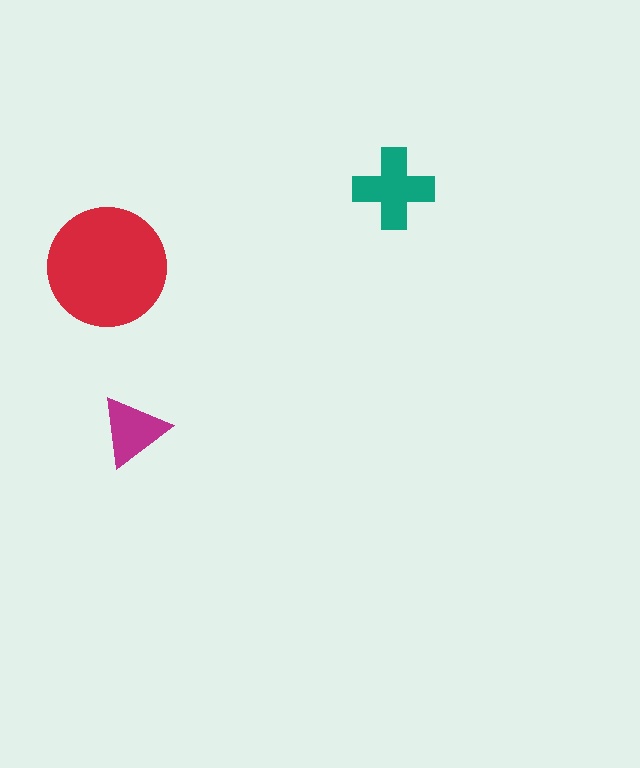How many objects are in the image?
There are 3 objects in the image.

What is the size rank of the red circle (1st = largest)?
1st.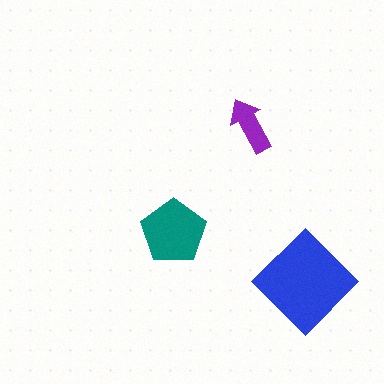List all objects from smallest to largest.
The purple arrow, the teal pentagon, the blue diamond.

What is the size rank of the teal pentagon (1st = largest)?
2nd.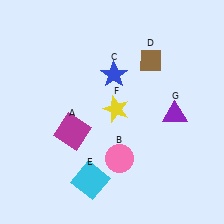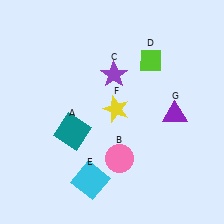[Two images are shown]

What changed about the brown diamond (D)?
In Image 1, D is brown. In Image 2, it changed to lime.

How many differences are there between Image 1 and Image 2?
There are 3 differences between the two images.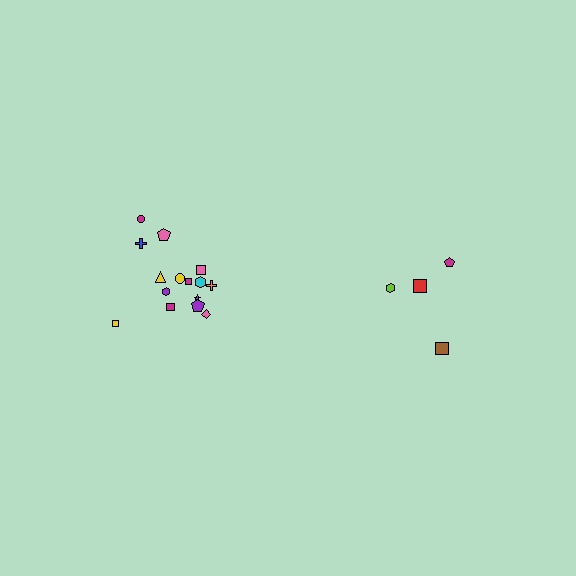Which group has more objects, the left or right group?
The left group.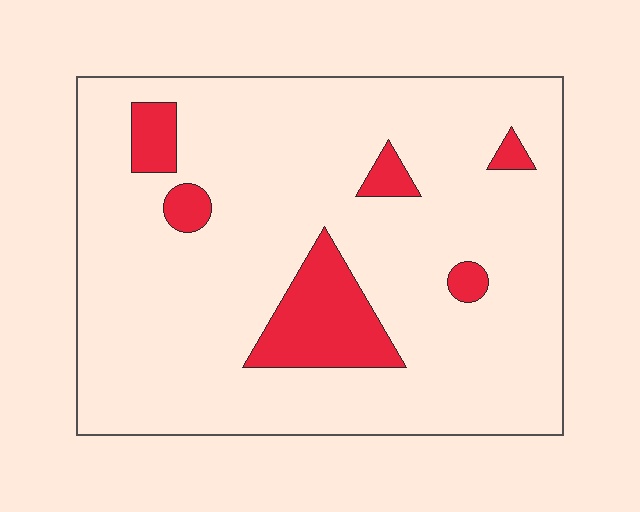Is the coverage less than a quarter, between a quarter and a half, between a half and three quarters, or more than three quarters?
Less than a quarter.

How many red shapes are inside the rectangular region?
6.